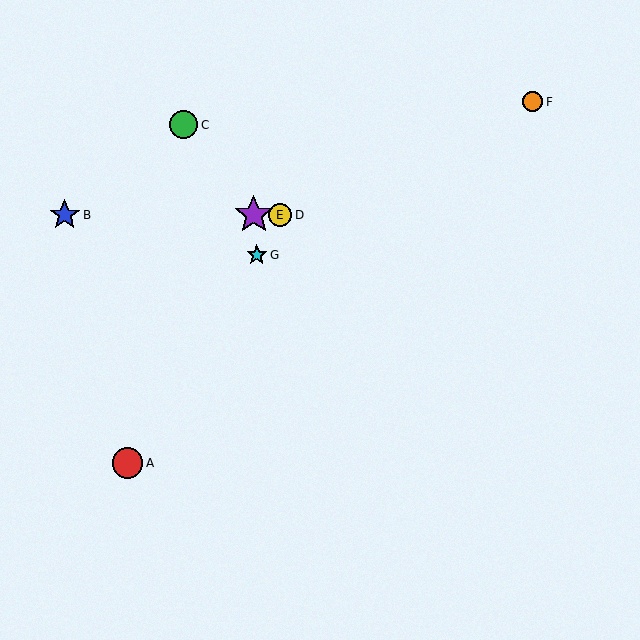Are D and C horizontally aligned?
No, D is at y≈215 and C is at y≈125.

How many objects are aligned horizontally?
3 objects (B, D, E) are aligned horizontally.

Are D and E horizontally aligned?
Yes, both are at y≈215.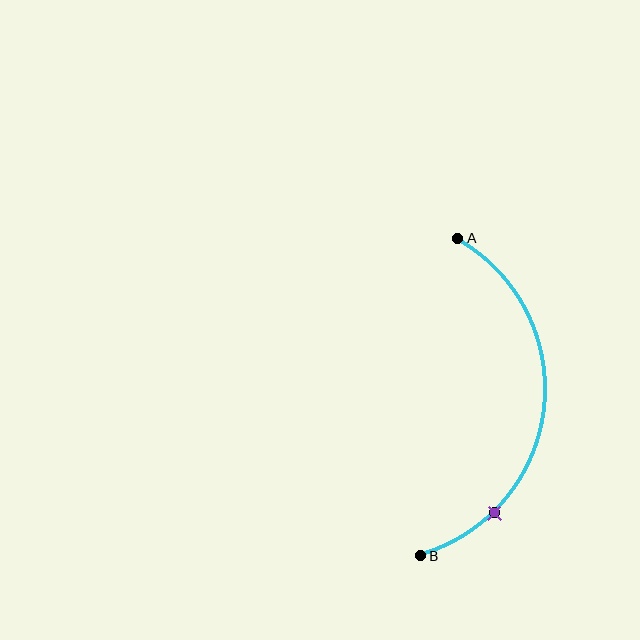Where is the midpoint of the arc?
The arc midpoint is the point on the curve farthest from the straight line joining A and B. It sits to the right of that line.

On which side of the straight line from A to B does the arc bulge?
The arc bulges to the right of the straight line connecting A and B.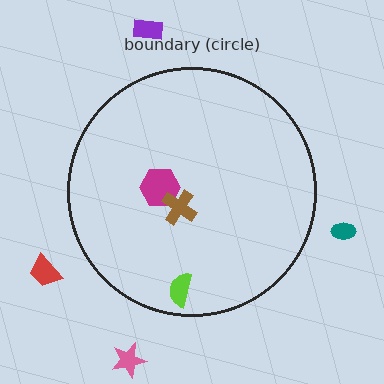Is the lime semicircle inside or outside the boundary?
Inside.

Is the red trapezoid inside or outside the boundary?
Outside.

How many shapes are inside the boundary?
3 inside, 4 outside.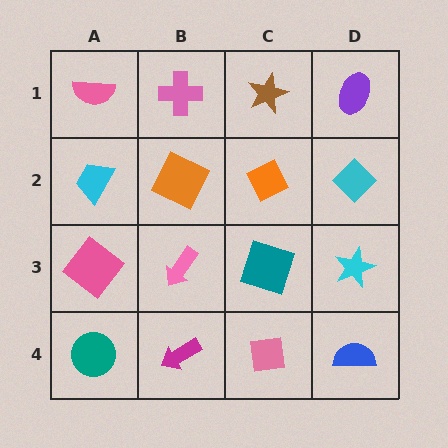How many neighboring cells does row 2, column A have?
3.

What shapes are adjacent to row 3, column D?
A cyan diamond (row 2, column D), a blue semicircle (row 4, column D), a teal square (row 3, column C).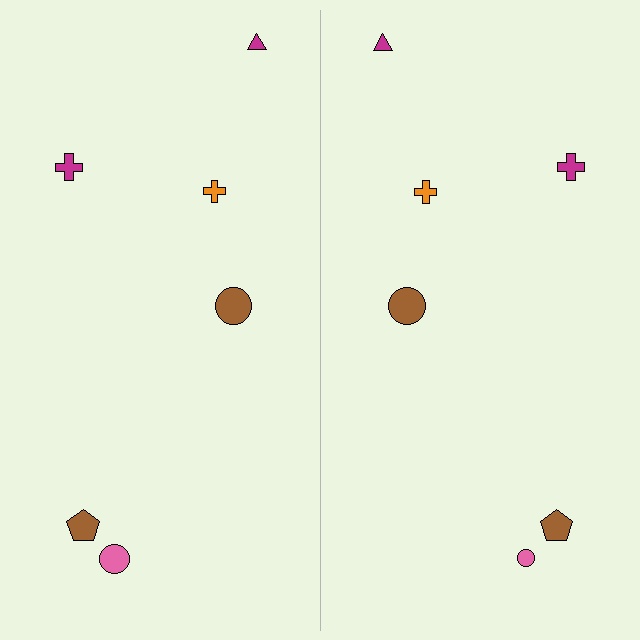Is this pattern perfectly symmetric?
No, the pattern is not perfectly symmetric. The pink circle on the right side has a different size than its mirror counterpart.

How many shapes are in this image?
There are 12 shapes in this image.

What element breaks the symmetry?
The pink circle on the right side has a different size than its mirror counterpart.